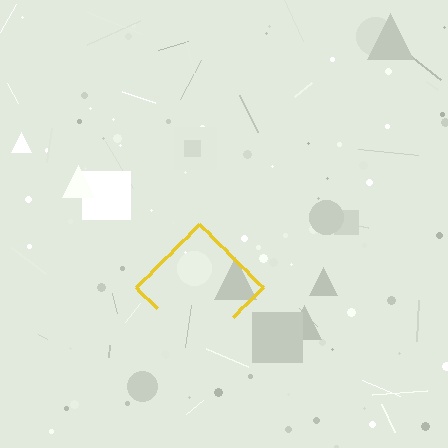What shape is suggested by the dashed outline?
The dashed outline suggests a diamond.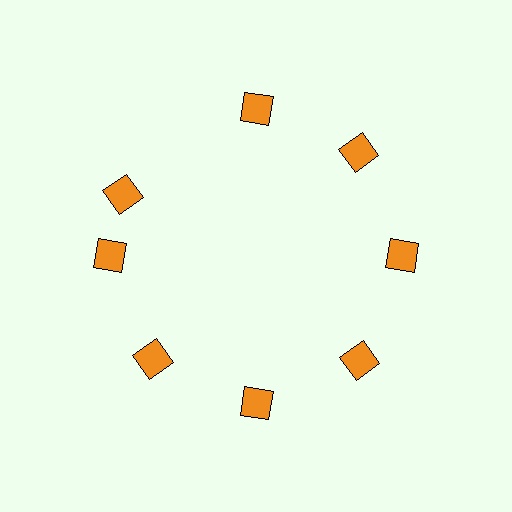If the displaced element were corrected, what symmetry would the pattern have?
It would have 8-fold rotational symmetry — the pattern would map onto itself every 45 degrees.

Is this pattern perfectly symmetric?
No. The 8 orange diamonds are arranged in a ring, but one element near the 10 o'clock position is rotated out of alignment along the ring, breaking the 8-fold rotational symmetry.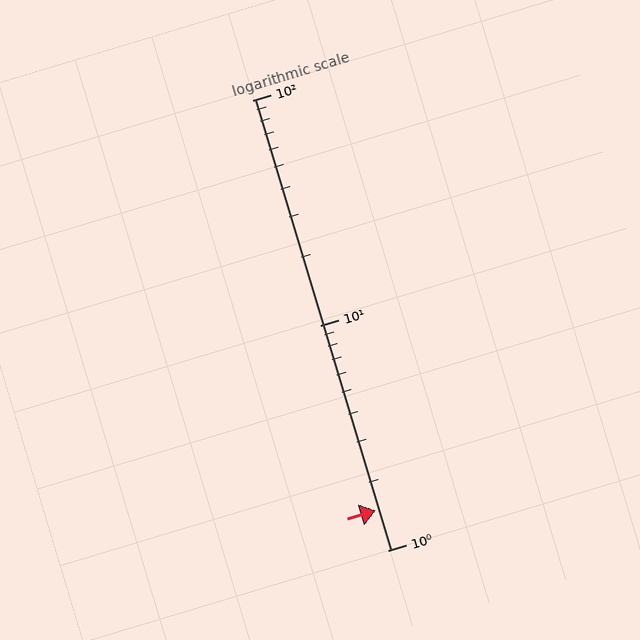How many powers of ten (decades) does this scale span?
The scale spans 2 decades, from 1 to 100.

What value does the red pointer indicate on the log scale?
The pointer indicates approximately 1.5.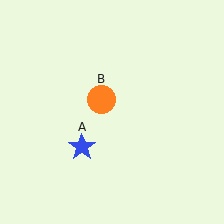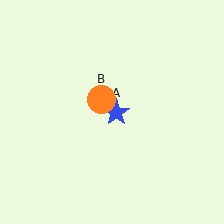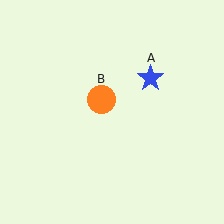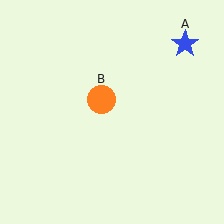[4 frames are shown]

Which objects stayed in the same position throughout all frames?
Orange circle (object B) remained stationary.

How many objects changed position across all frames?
1 object changed position: blue star (object A).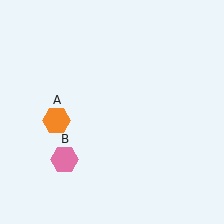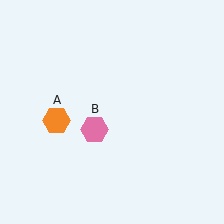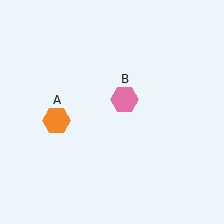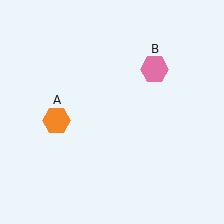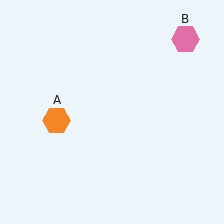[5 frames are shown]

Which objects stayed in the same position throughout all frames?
Orange hexagon (object A) remained stationary.